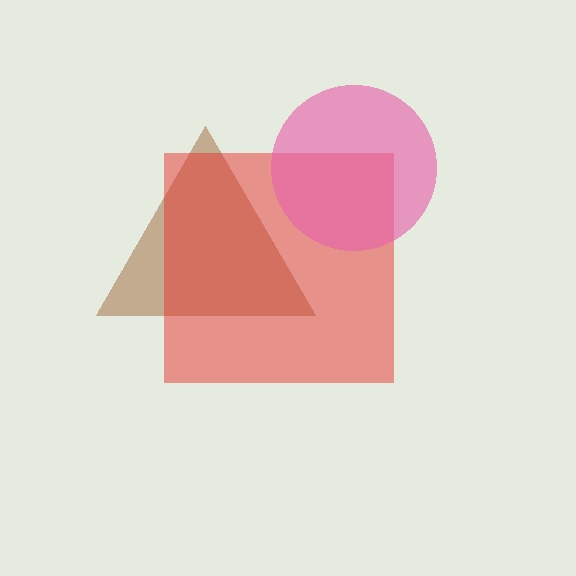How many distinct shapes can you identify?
There are 3 distinct shapes: a brown triangle, a red square, a pink circle.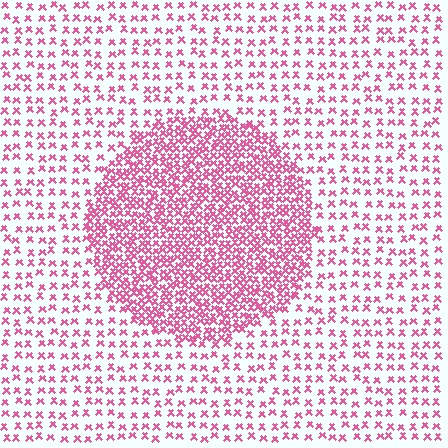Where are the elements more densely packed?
The elements are more densely packed inside the circle boundary.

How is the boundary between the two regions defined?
The boundary is defined by a change in element density (approximately 2.6x ratio). All elements are the same color, size, and shape.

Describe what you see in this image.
The image contains small pink elements arranged at two different densities. A circle-shaped region is visible where the elements are more densely packed than the surrounding area.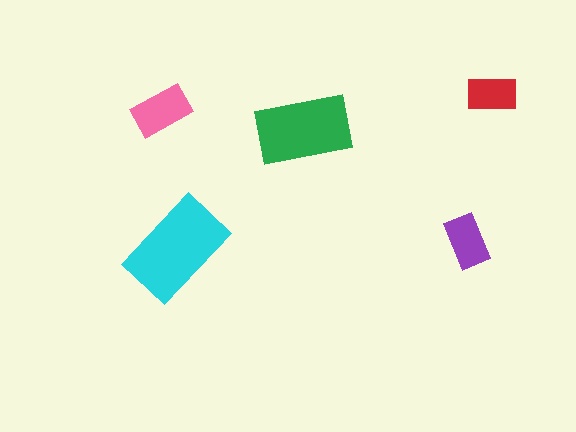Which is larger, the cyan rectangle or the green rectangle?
The cyan one.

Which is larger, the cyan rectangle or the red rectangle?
The cyan one.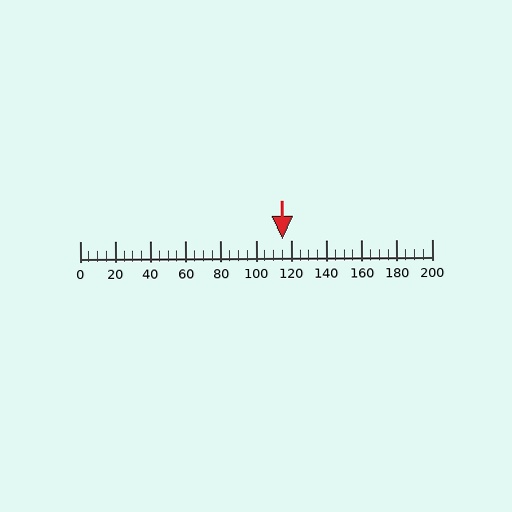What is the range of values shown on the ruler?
The ruler shows values from 0 to 200.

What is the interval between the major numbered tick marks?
The major tick marks are spaced 20 units apart.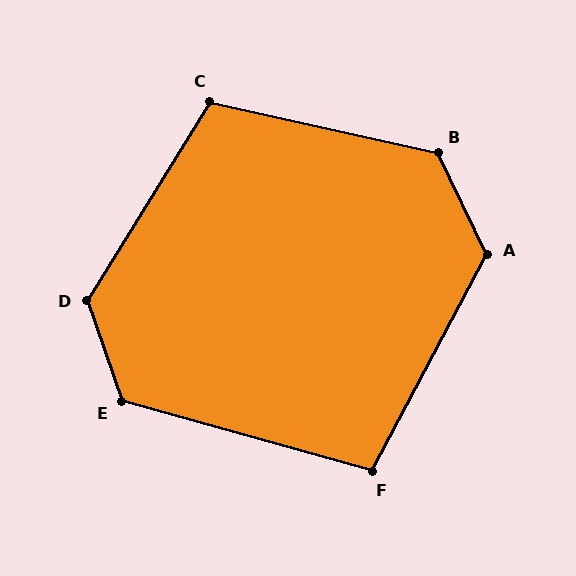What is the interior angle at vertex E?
Approximately 124 degrees (obtuse).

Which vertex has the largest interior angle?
D, at approximately 129 degrees.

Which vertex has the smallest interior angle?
F, at approximately 102 degrees.